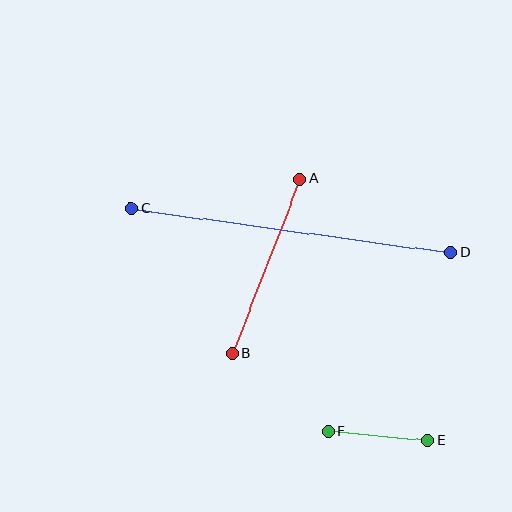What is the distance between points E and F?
The distance is approximately 100 pixels.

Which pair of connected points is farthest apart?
Points C and D are farthest apart.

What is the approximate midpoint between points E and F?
The midpoint is at approximately (378, 436) pixels.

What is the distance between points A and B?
The distance is approximately 188 pixels.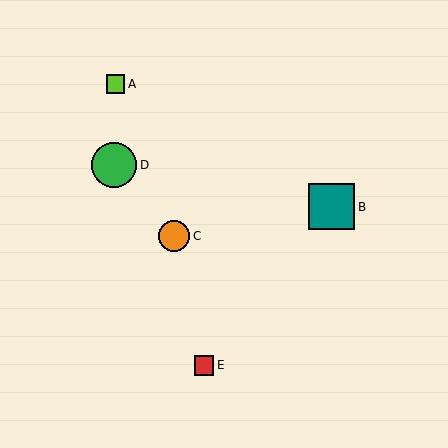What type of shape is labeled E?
Shape E is a red square.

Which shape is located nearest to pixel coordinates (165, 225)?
The orange circle (labeled C) at (174, 236) is nearest to that location.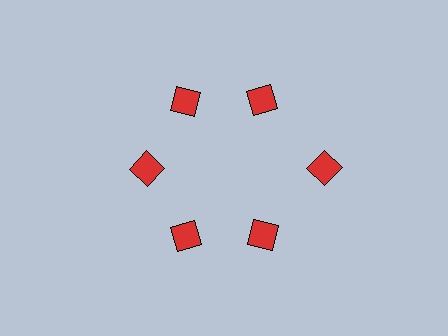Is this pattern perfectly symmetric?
No. The 6 red diamonds are arranged in a ring, but one element near the 3 o'clock position is pushed outward from the center, breaking the 6-fold rotational symmetry.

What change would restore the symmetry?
The symmetry would be restored by moving it inward, back onto the ring so that all 6 diamonds sit at equal angles and equal distance from the center.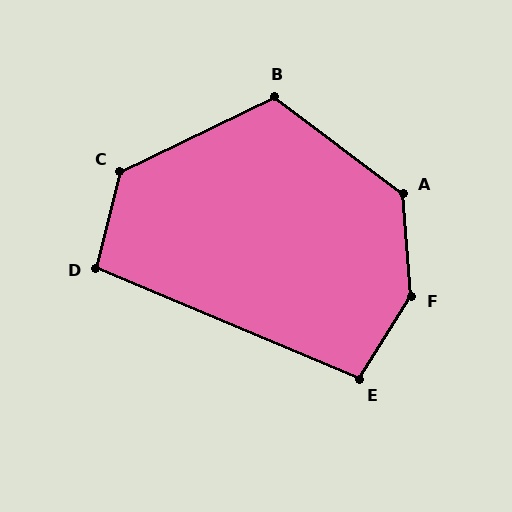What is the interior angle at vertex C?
Approximately 129 degrees (obtuse).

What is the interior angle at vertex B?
Approximately 117 degrees (obtuse).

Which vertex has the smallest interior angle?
D, at approximately 99 degrees.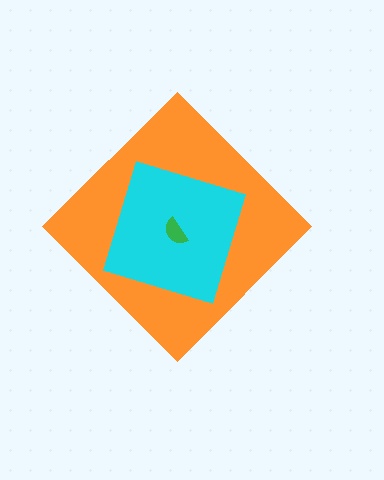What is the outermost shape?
The orange diamond.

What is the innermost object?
The green semicircle.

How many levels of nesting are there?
3.